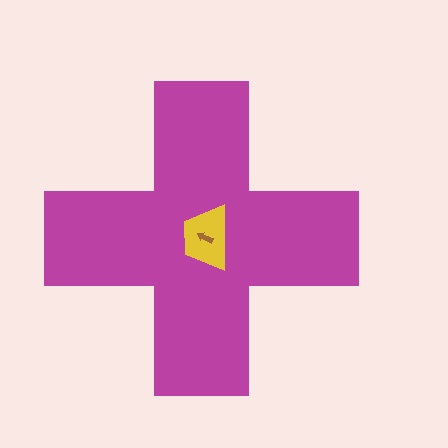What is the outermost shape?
The magenta cross.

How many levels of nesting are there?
3.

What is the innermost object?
The brown arrow.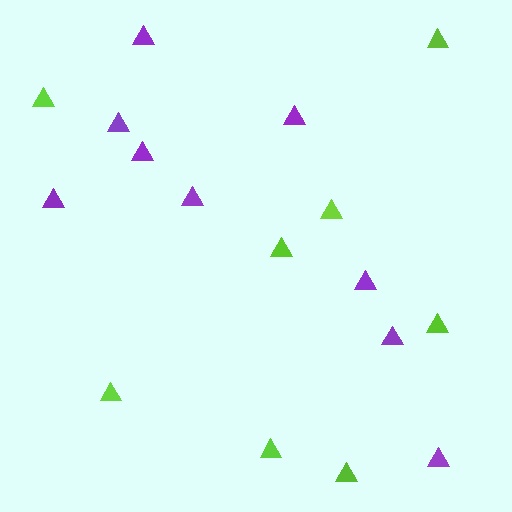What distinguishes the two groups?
There are 2 groups: one group of purple triangles (9) and one group of lime triangles (8).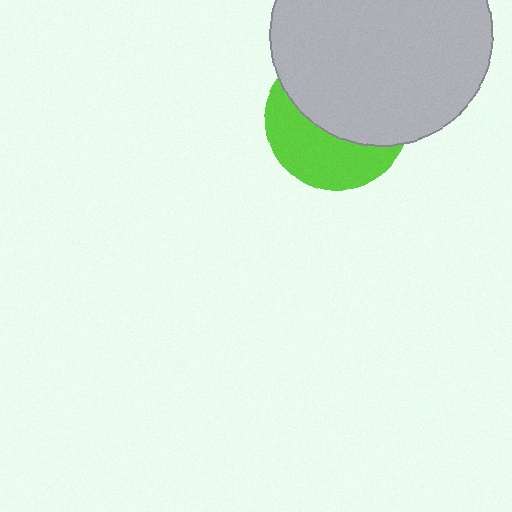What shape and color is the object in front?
The object in front is a light gray circle.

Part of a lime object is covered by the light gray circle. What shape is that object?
It is a circle.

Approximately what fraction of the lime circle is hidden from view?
Roughly 58% of the lime circle is hidden behind the light gray circle.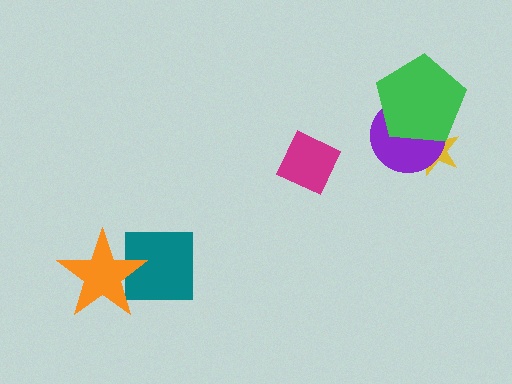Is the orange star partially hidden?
No, no other shape covers it.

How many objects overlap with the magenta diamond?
0 objects overlap with the magenta diamond.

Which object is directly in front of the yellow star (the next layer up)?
The purple circle is directly in front of the yellow star.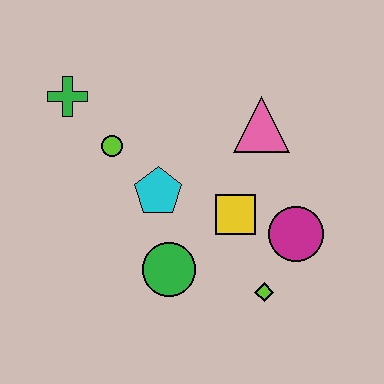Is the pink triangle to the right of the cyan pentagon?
Yes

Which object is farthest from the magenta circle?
The green cross is farthest from the magenta circle.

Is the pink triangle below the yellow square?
No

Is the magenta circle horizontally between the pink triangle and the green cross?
No